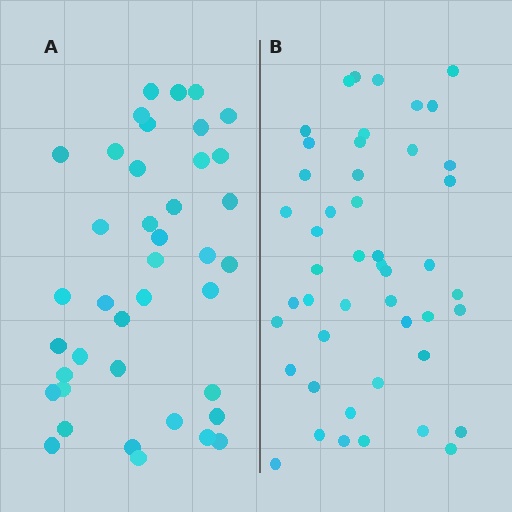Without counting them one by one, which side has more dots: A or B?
Region B (the right region) has more dots.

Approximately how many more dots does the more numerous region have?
Region B has roughly 8 or so more dots than region A.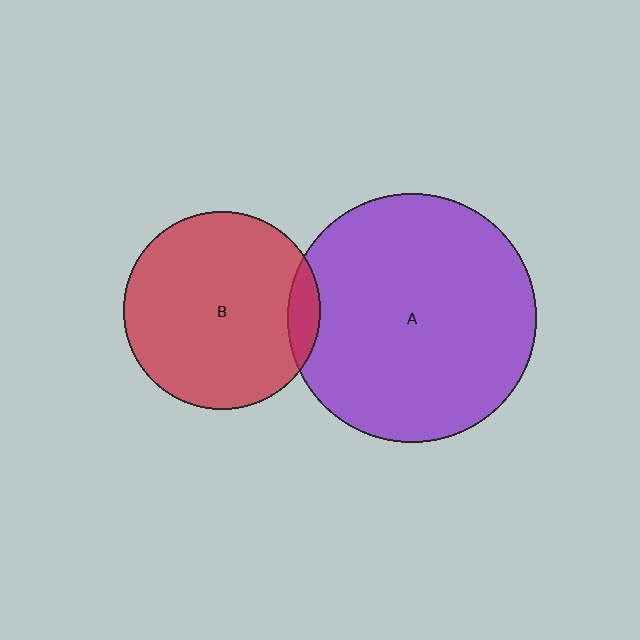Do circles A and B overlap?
Yes.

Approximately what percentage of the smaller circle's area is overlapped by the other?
Approximately 10%.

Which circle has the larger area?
Circle A (purple).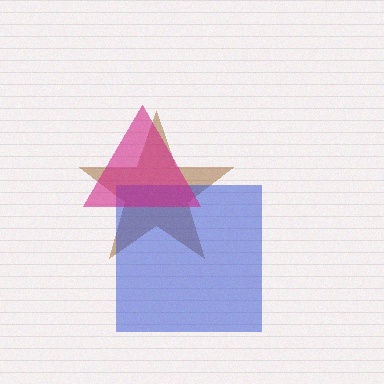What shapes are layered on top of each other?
The layered shapes are: a brown star, a blue square, a magenta triangle.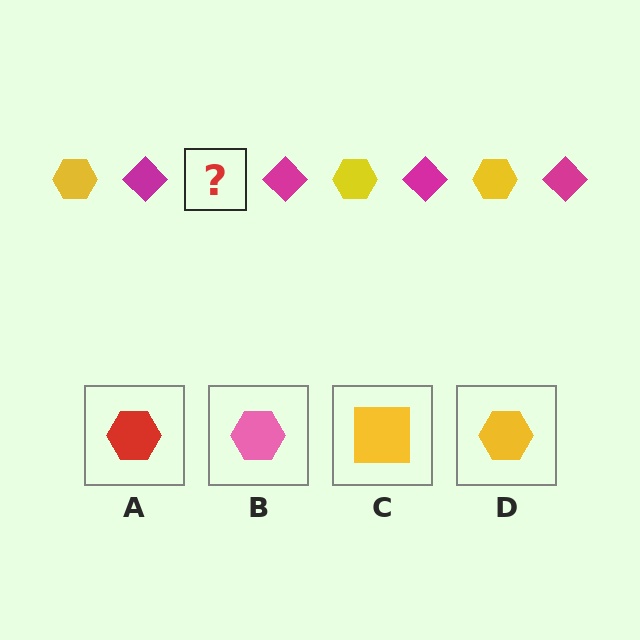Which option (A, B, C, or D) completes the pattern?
D.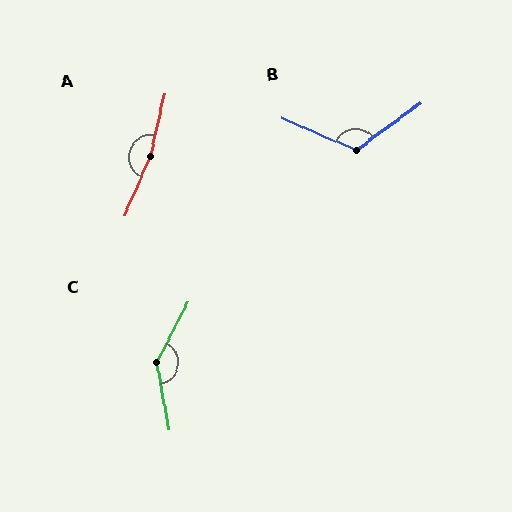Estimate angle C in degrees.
Approximately 142 degrees.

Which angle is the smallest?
B, at approximately 121 degrees.